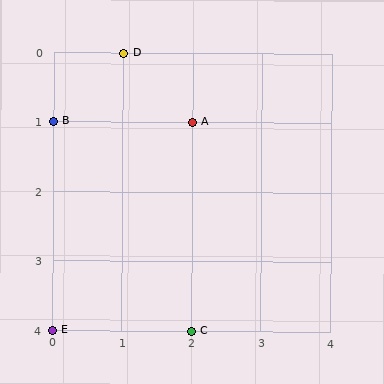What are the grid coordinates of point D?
Point D is at grid coordinates (1, 0).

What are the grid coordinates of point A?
Point A is at grid coordinates (2, 1).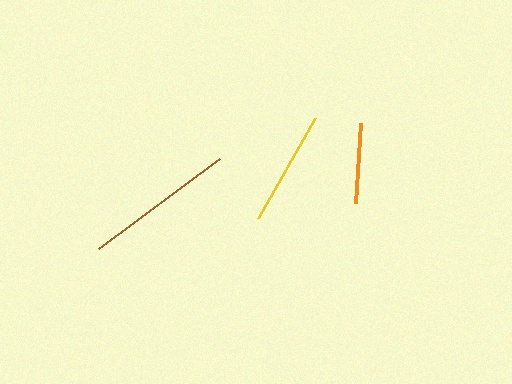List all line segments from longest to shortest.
From longest to shortest: brown, yellow, orange.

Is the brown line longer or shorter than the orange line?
The brown line is longer than the orange line.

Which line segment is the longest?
The brown line is the longest at approximately 150 pixels.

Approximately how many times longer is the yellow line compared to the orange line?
The yellow line is approximately 1.4 times the length of the orange line.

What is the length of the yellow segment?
The yellow segment is approximately 115 pixels long.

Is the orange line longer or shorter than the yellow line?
The yellow line is longer than the orange line.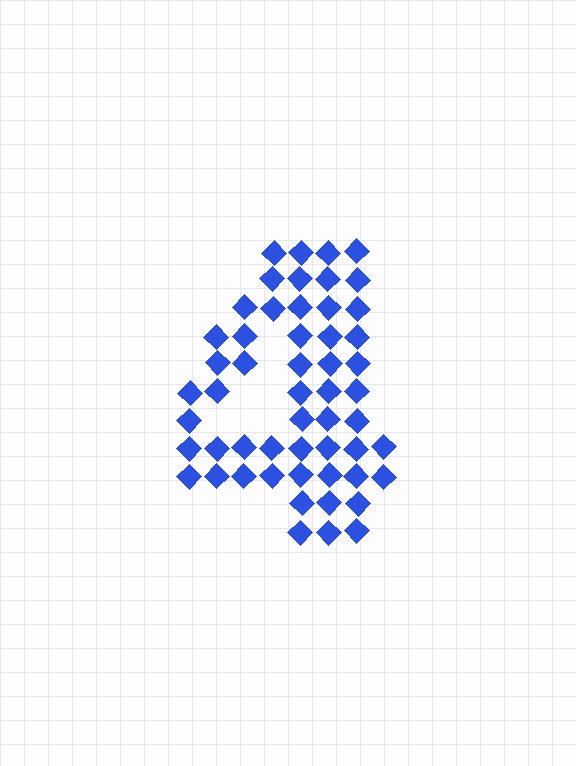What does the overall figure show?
The overall figure shows the digit 4.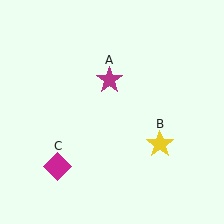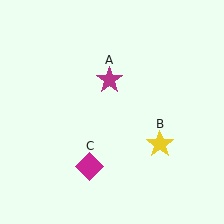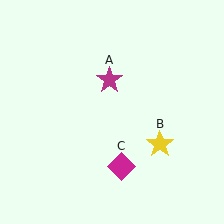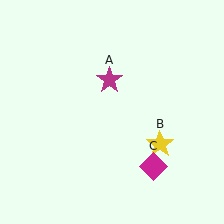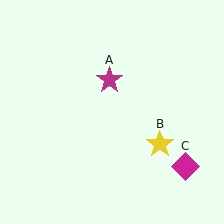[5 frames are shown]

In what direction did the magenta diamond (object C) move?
The magenta diamond (object C) moved right.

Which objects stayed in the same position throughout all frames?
Magenta star (object A) and yellow star (object B) remained stationary.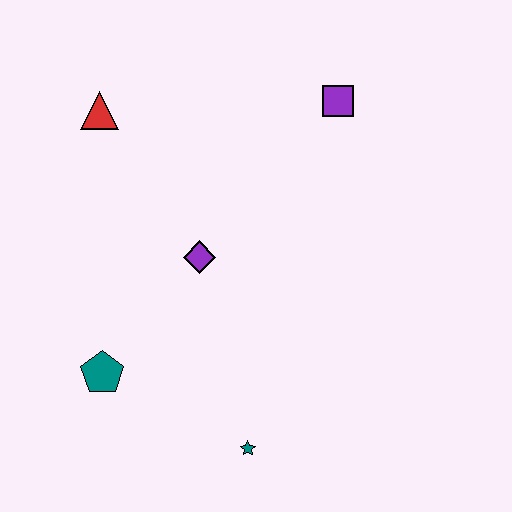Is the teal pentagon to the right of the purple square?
No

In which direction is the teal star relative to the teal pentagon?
The teal star is to the right of the teal pentagon.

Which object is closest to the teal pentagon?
The purple diamond is closest to the teal pentagon.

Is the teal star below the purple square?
Yes